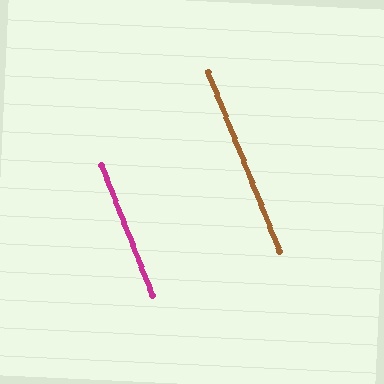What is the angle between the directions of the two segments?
Approximately 0 degrees.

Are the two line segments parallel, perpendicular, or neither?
Parallel — their directions differ by only 0.3°.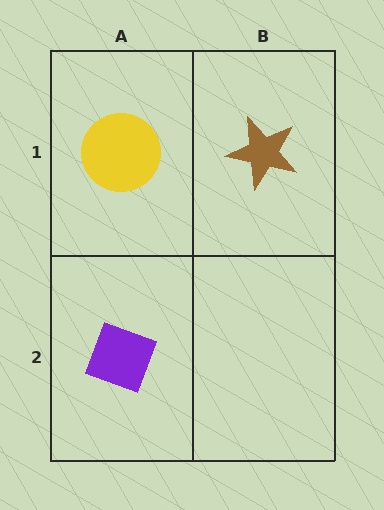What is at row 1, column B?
A brown star.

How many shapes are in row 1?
2 shapes.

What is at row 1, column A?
A yellow circle.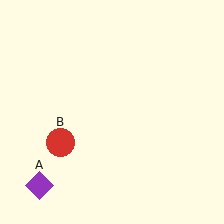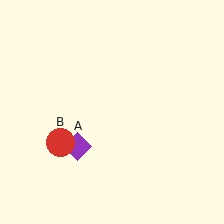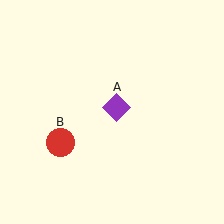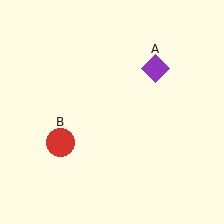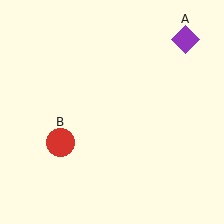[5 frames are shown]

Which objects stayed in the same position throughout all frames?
Red circle (object B) remained stationary.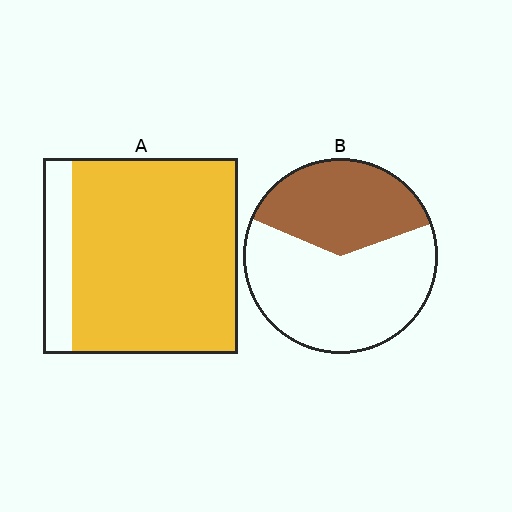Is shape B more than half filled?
No.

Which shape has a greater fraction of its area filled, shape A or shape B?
Shape A.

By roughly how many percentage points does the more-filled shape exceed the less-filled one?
By roughly 45 percentage points (A over B).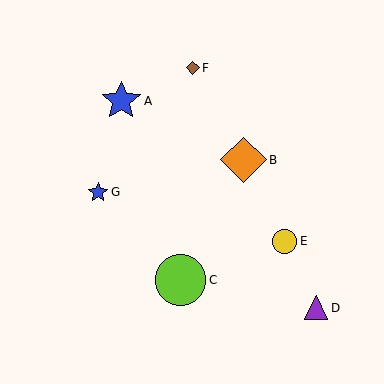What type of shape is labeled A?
Shape A is a blue star.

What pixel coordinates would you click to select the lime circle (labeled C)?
Click at (181, 280) to select the lime circle C.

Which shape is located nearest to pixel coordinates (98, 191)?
The blue star (labeled G) at (98, 192) is nearest to that location.